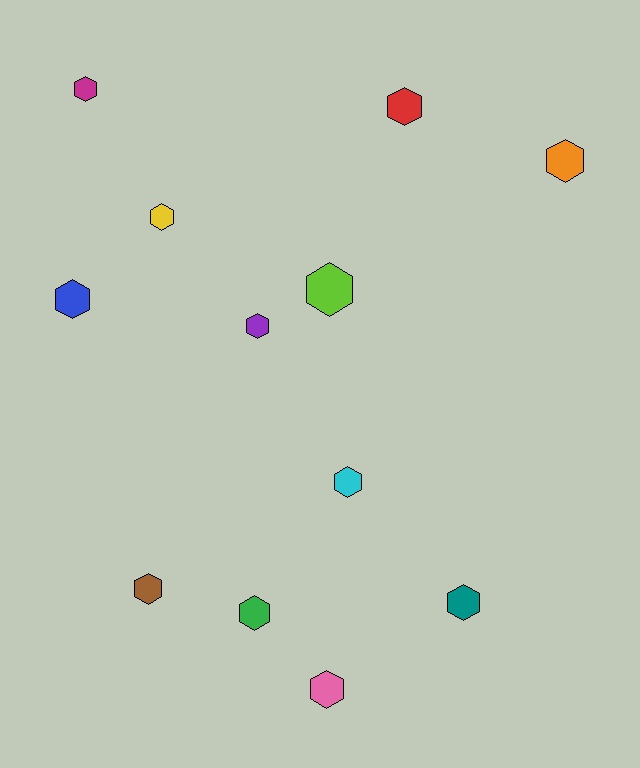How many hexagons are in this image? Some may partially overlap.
There are 12 hexagons.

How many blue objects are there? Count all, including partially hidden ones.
There is 1 blue object.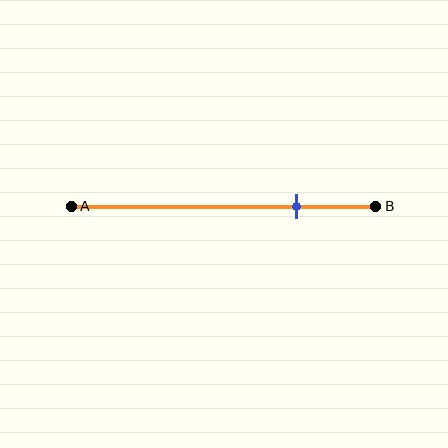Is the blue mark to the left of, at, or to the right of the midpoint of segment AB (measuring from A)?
The blue mark is to the right of the midpoint of segment AB.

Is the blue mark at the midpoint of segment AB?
No, the mark is at about 75% from A, not at the 50% midpoint.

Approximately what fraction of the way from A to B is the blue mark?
The blue mark is approximately 75% of the way from A to B.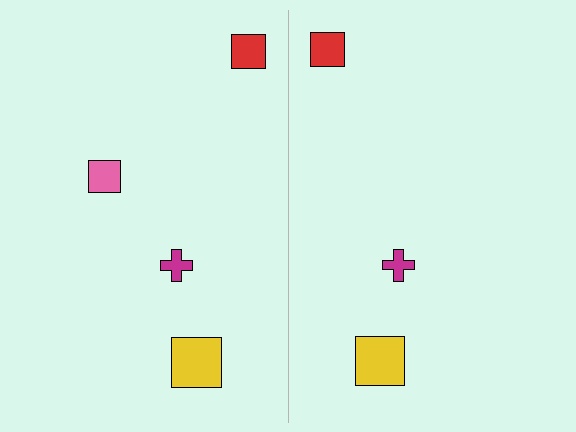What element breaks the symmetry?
A pink square is missing from the right side.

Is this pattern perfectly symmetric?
No, the pattern is not perfectly symmetric. A pink square is missing from the right side.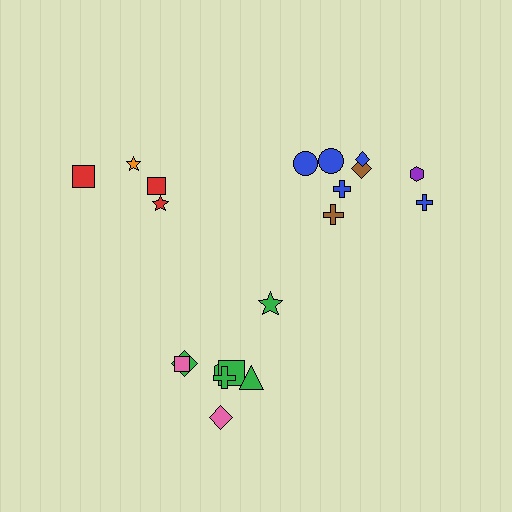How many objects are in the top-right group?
There are 8 objects.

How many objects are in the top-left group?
There are 4 objects.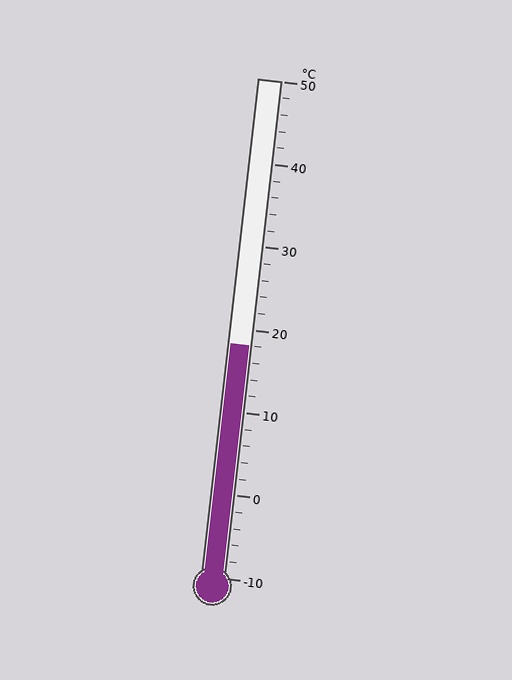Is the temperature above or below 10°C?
The temperature is above 10°C.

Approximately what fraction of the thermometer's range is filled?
The thermometer is filled to approximately 45% of its range.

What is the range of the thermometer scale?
The thermometer scale ranges from -10°C to 50°C.